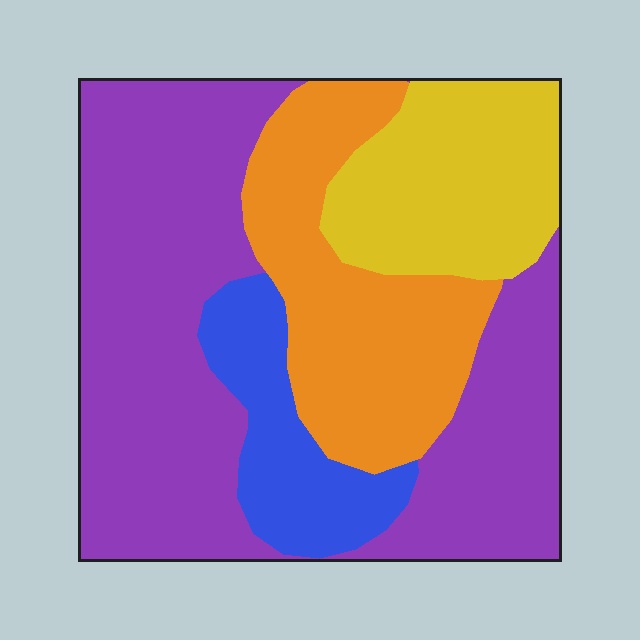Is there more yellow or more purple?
Purple.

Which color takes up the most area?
Purple, at roughly 50%.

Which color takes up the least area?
Blue, at roughly 10%.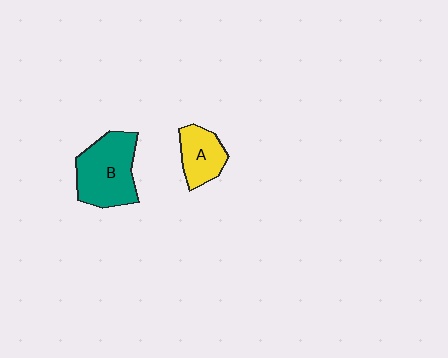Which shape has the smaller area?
Shape A (yellow).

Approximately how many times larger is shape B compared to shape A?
Approximately 1.7 times.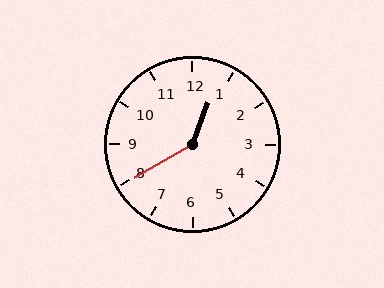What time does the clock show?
12:40.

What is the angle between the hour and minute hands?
Approximately 140 degrees.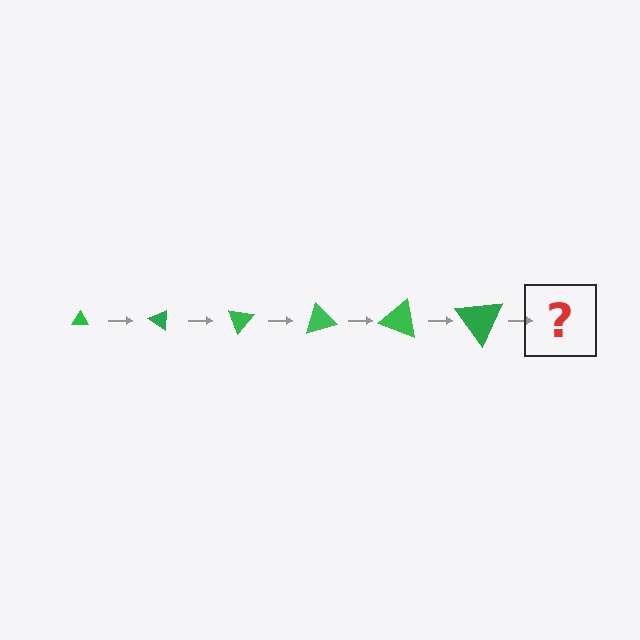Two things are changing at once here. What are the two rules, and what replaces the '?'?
The two rules are that the triangle grows larger each step and it rotates 35 degrees each step. The '?' should be a triangle, larger than the previous one and rotated 210 degrees from the start.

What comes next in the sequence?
The next element should be a triangle, larger than the previous one and rotated 210 degrees from the start.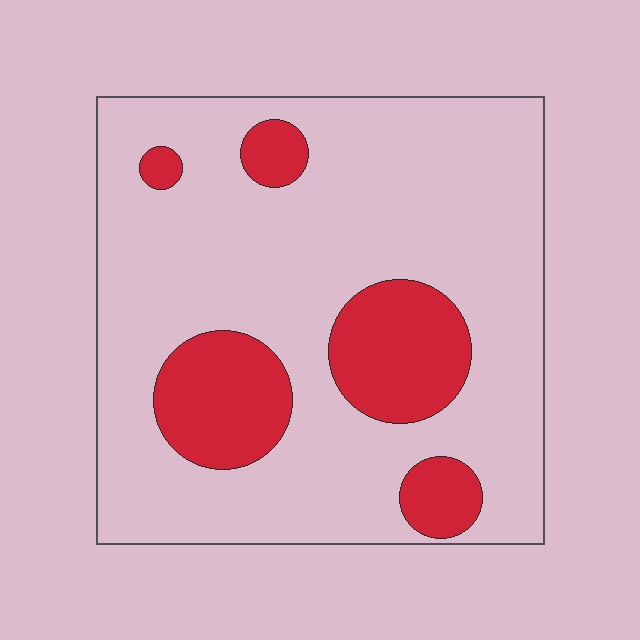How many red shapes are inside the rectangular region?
5.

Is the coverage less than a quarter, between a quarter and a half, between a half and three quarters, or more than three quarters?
Less than a quarter.